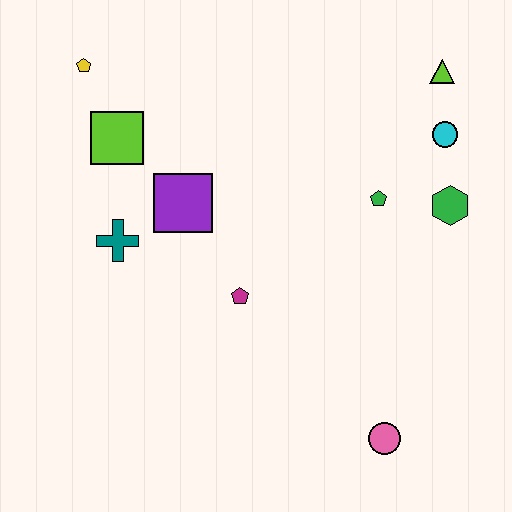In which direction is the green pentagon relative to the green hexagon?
The green pentagon is to the left of the green hexagon.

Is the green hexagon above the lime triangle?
No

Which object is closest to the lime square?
The yellow pentagon is closest to the lime square.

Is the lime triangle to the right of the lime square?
Yes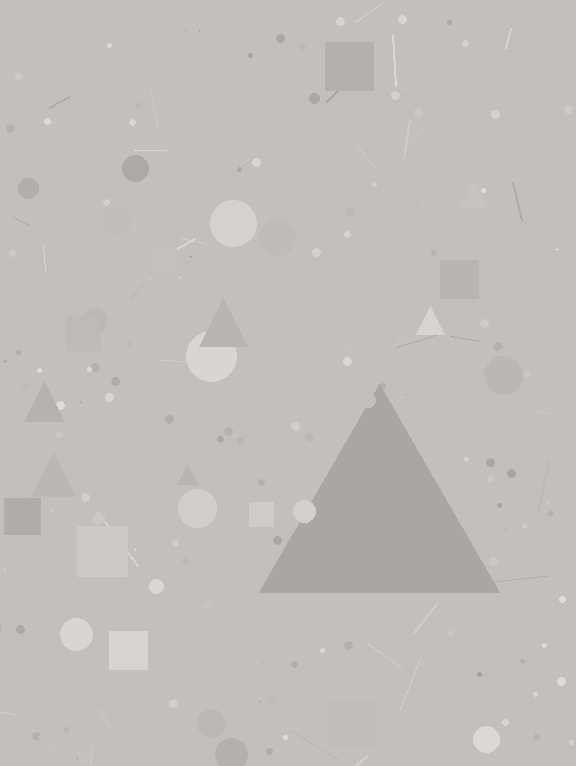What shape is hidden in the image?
A triangle is hidden in the image.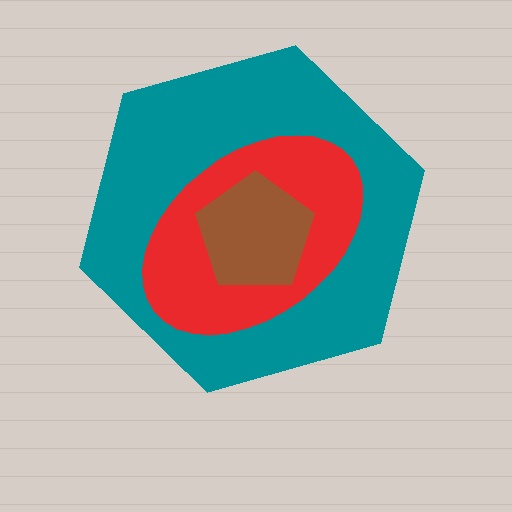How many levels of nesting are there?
3.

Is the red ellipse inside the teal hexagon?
Yes.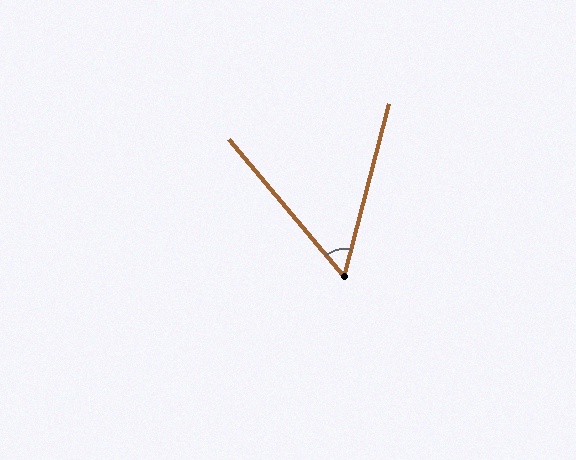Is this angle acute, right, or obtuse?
It is acute.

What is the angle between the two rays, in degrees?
Approximately 55 degrees.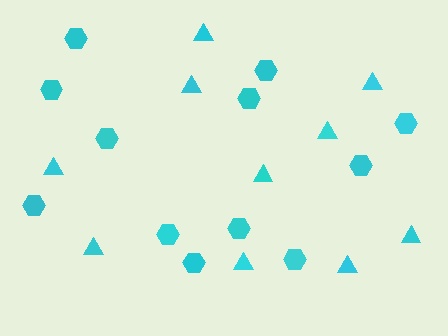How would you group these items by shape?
There are 2 groups: one group of triangles (10) and one group of hexagons (12).